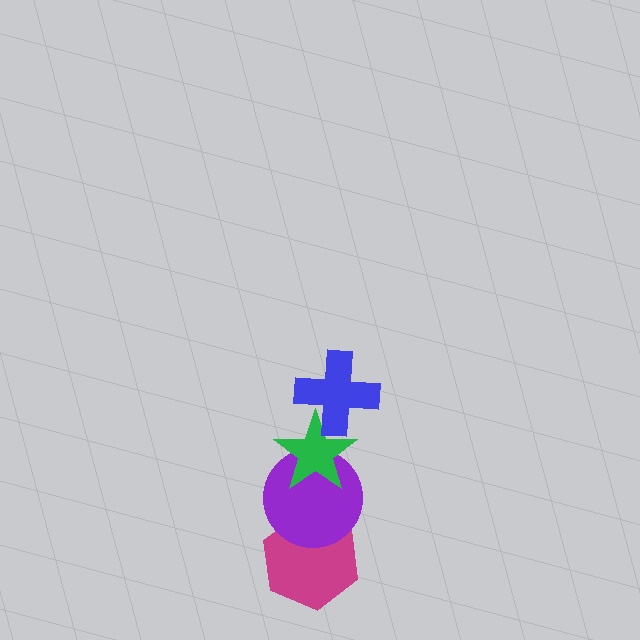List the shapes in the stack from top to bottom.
From top to bottom: the blue cross, the green star, the purple circle, the magenta hexagon.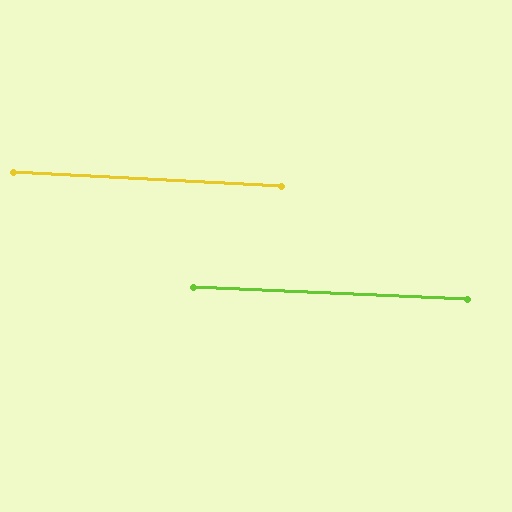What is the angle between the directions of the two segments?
Approximately 0 degrees.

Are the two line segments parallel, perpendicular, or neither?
Parallel — their directions differ by only 0.3°.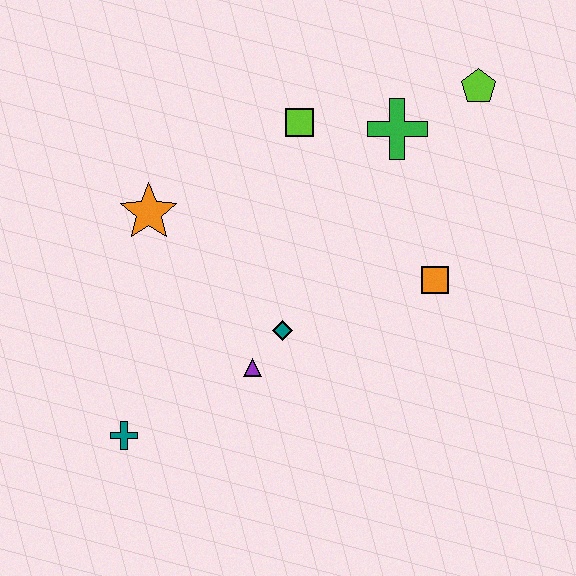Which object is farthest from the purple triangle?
The lime pentagon is farthest from the purple triangle.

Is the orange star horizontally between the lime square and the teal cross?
Yes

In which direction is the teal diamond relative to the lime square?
The teal diamond is below the lime square.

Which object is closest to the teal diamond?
The purple triangle is closest to the teal diamond.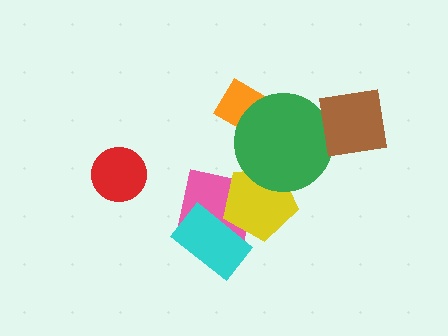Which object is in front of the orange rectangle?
The green circle is in front of the orange rectangle.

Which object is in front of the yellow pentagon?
The green circle is in front of the yellow pentagon.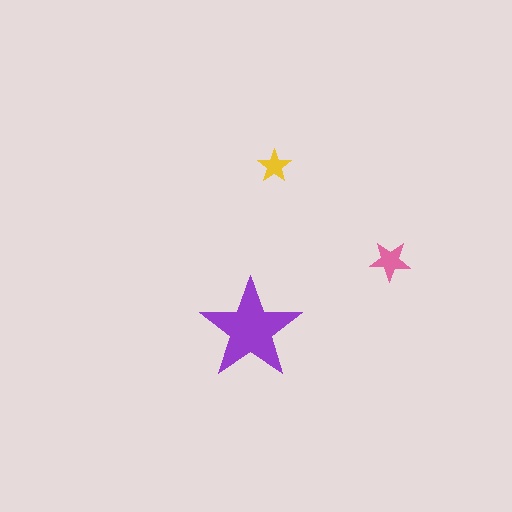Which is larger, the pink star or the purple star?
The purple one.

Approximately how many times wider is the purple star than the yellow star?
About 3 times wider.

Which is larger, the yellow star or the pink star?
The pink one.